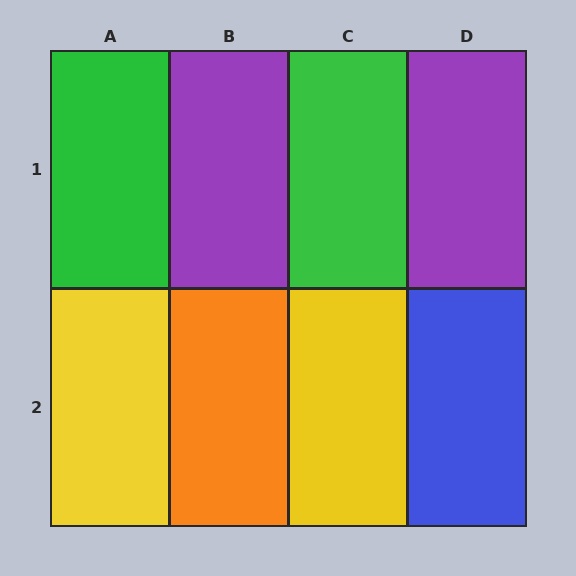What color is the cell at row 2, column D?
Blue.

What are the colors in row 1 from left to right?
Green, purple, green, purple.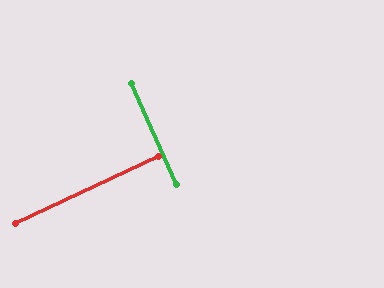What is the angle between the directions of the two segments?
Approximately 89 degrees.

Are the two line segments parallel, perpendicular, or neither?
Perpendicular — they meet at approximately 89°.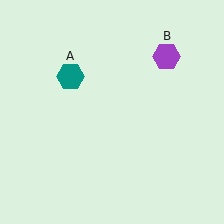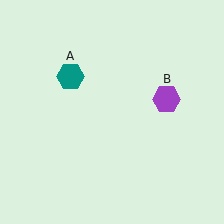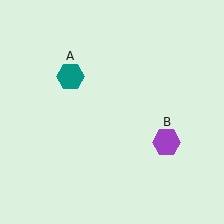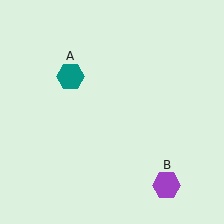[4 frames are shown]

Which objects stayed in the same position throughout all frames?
Teal hexagon (object A) remained stationary.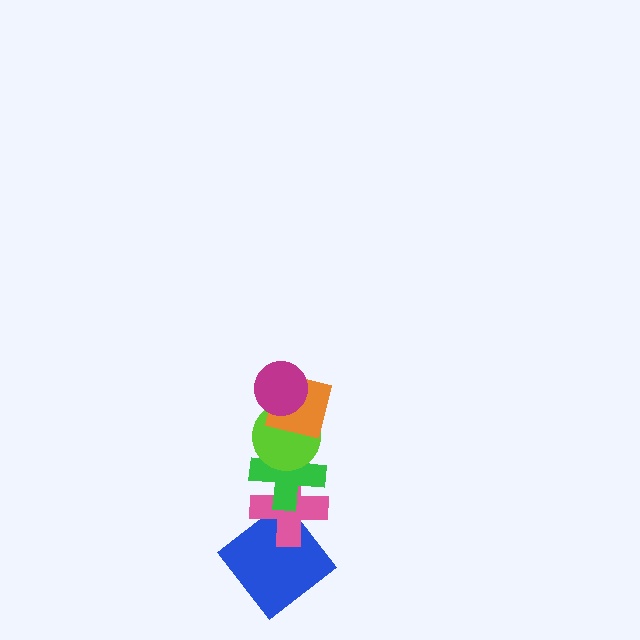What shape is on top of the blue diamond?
The pink cross is on top of the blue diamond.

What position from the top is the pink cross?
The pink cross is 5th from the top.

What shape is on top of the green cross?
The lime circle is on top of the green cross.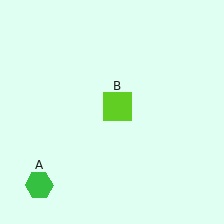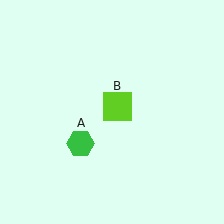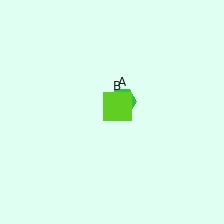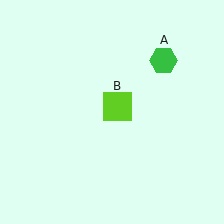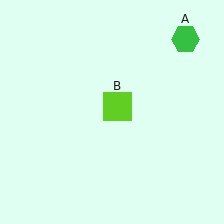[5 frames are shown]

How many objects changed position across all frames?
1 object changed position: green hexagon (object A).